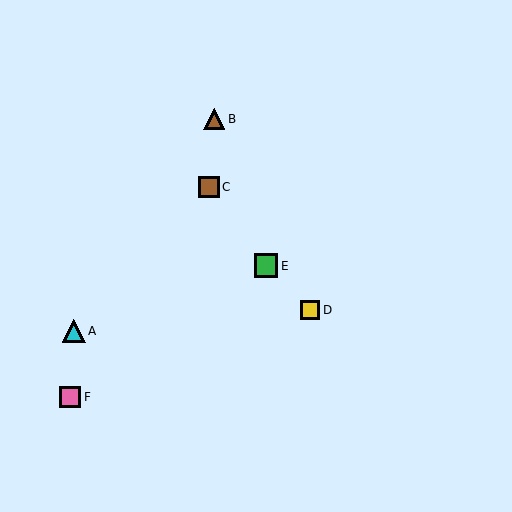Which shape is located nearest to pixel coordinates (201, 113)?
The brown triangle (labeled B) at (214, 119) is nearest to that location.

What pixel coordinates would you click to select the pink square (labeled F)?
Click at (70, 397) to select the pink square F.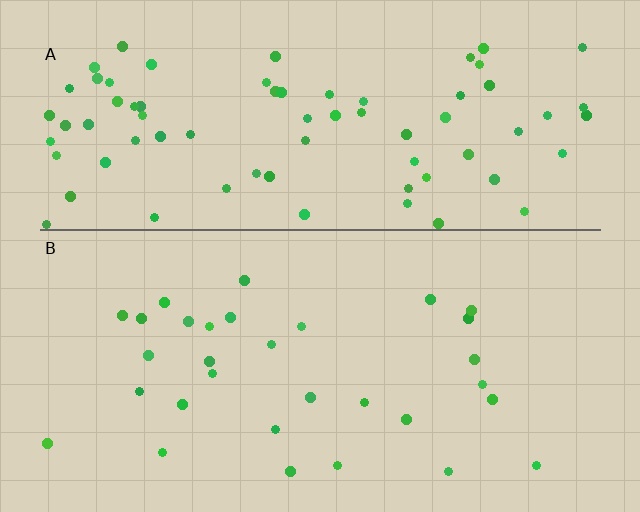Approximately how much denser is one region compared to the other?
Approximately 2.5× — region A over region B.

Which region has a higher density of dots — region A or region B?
A (the top).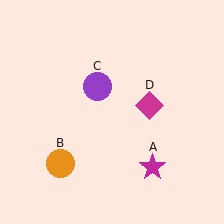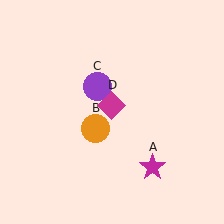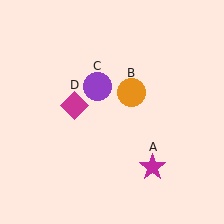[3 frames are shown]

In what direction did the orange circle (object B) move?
The orange circle (object B) moved up and to the right.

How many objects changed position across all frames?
2 objects changed position: orange circle (object B), magenta diamond (object D).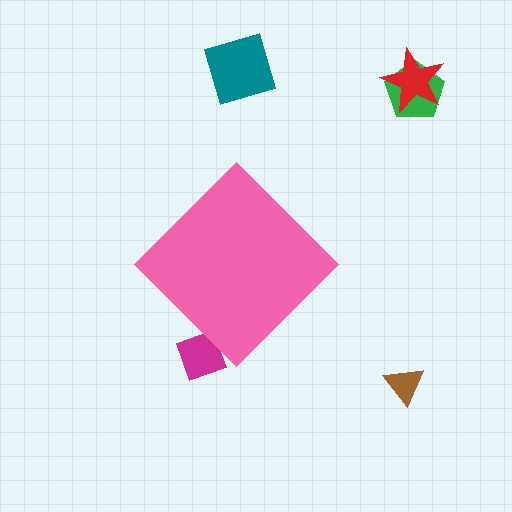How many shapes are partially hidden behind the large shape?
1 shape is partially hidden.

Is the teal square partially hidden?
No, the teal square is fully visible.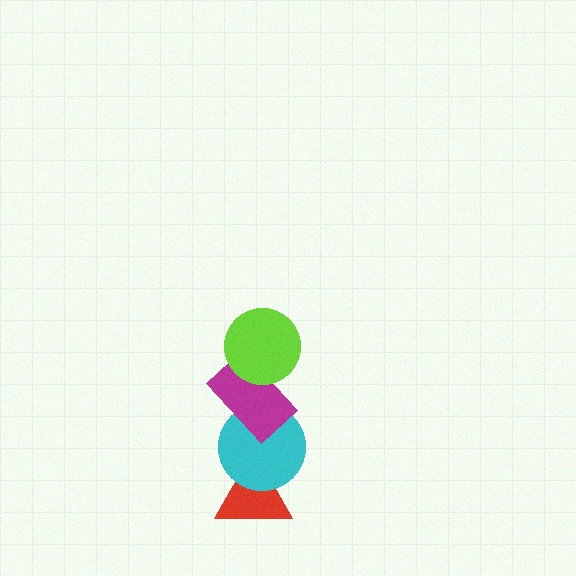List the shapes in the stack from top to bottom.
From top to bottom: the lime circle, the magenta rectangle, the cyan circle, the red triangle.